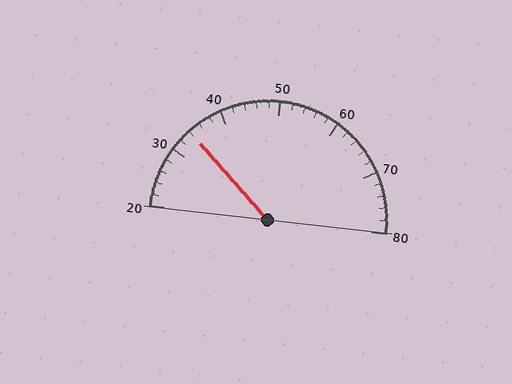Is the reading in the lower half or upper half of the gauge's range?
The reading is in the lower half of the range (20 to 80).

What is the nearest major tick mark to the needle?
The nearest major tick mark is 30.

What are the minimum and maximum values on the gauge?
The gauge ranges from 20 to 80.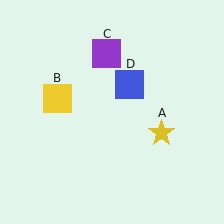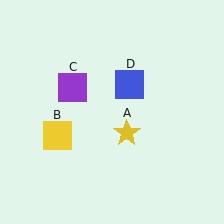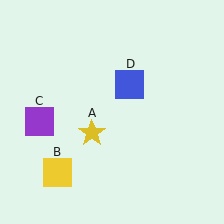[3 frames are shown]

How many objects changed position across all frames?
3 objects changed position: yellow star (object A), yellow square (object B), purple square (object C).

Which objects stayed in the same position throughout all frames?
Blue square (object D) remained stationary.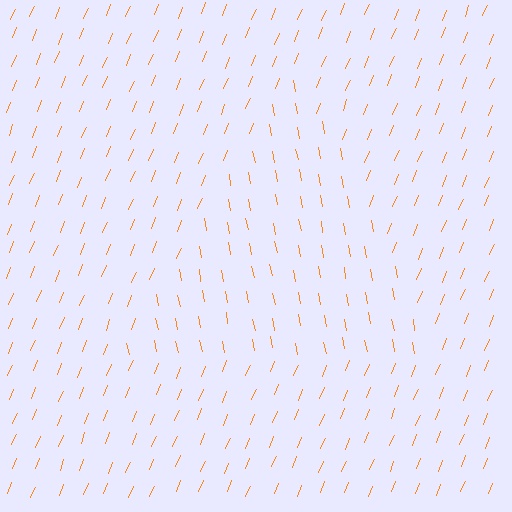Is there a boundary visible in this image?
Yes, there is a texture boundary formed by a change in line orientation.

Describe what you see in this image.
The image is filled with small orange line segments. A triangle region in the image has lines oriented differently from the surrounding lines, creating a visible texture boundary.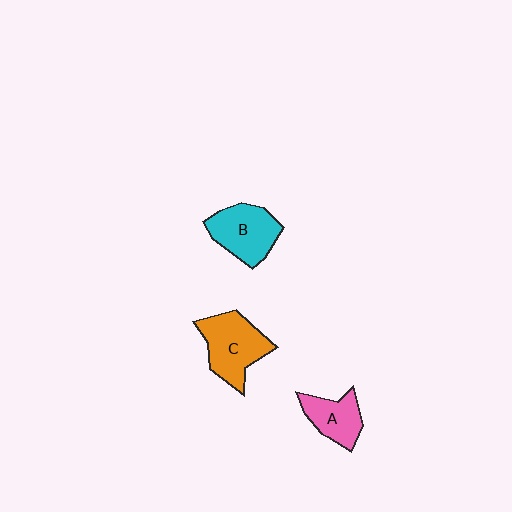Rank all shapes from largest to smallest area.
From largest to smallest: C (orange), B (cyan), A (pink).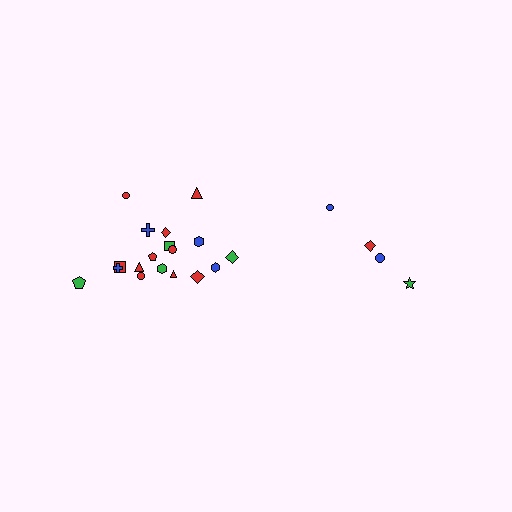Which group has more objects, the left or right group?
The left group.